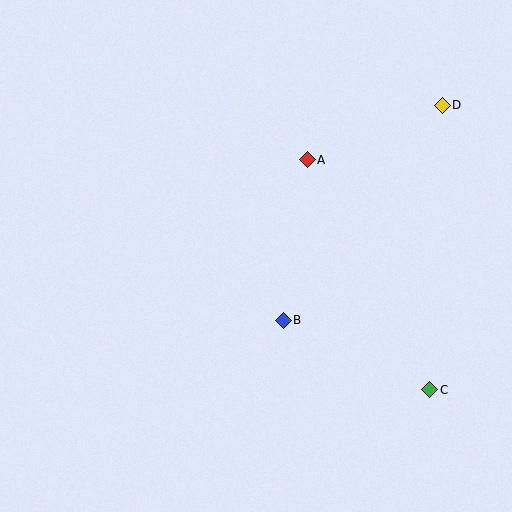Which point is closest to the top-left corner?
Point A is closest to the top-left corner.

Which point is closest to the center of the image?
Point B at (283, 320) is closest to the center.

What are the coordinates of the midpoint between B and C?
The midpoint between B and C is at (356, 355).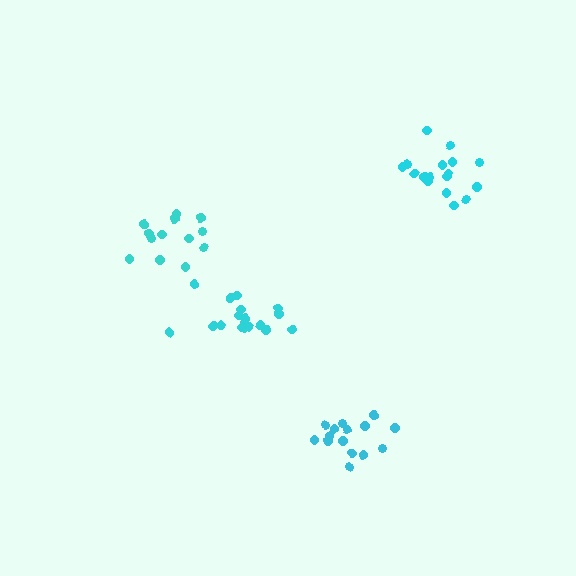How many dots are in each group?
Group 1: 13 dots, Group 2: 18 dots, Group 3: 17 dots, Group 4: 15 dots (63 total).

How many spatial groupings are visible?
There are 4 spatial groupings.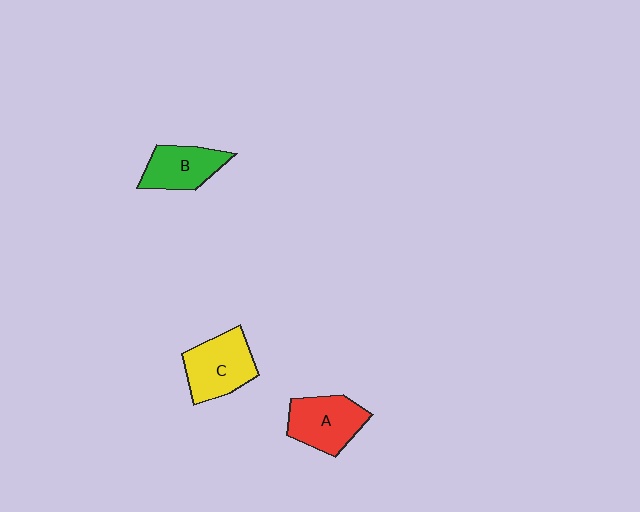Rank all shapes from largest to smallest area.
From largest to smallest: C (yellow), A (red), B (green).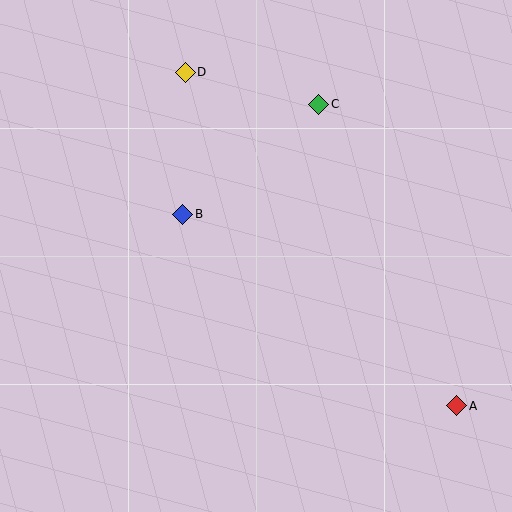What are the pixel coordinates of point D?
Point D is at (185, 72).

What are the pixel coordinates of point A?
Point A is at (457, 406).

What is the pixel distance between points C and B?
The distance between C and B is 175 pixels.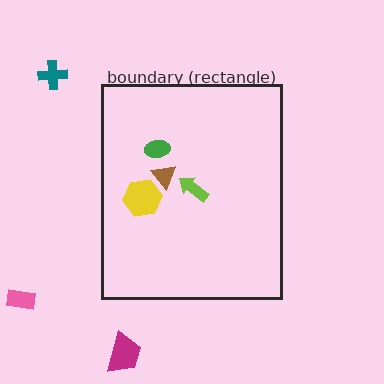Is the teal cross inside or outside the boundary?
Outside.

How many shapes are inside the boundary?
4 inside, 3 outside.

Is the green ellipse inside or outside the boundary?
Inside.